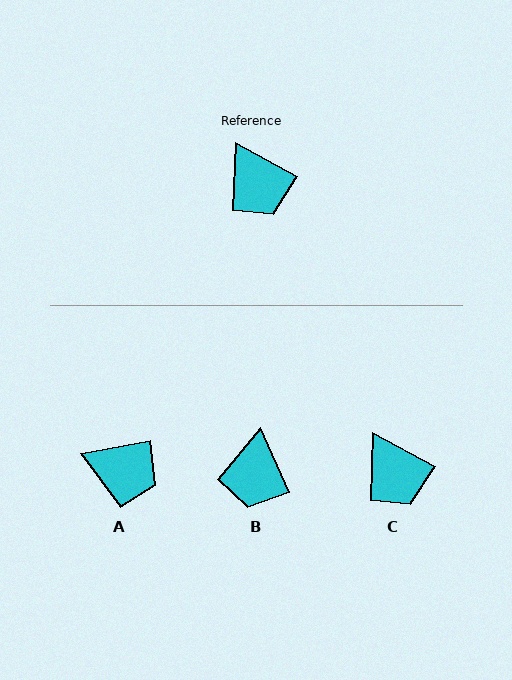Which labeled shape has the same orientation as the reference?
C.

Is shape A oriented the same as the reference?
No, it is off by about 38 degrees.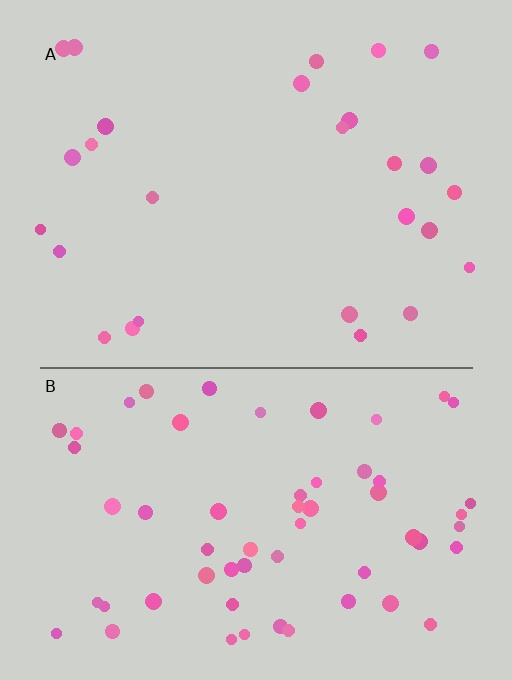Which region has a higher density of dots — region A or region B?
B (the bottom).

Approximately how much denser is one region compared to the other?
Approximately 2.3× — region B over region A.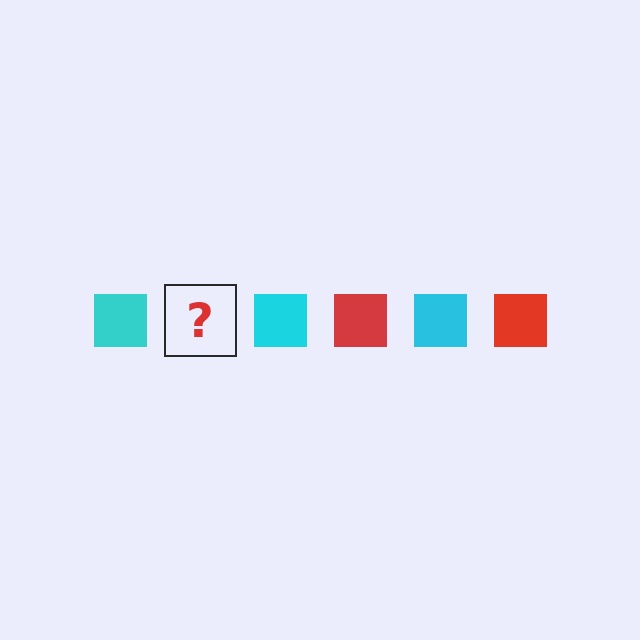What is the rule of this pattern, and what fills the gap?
The rule is that the pattern cycles through cyan, red squares. The gap should be filled with a red square.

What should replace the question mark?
The question mark should be replaced with a red square.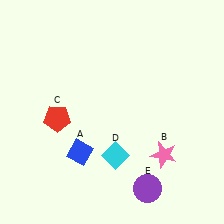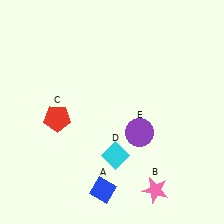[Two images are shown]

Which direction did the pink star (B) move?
The pink star (B) moved down.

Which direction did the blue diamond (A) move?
The blue diamond (A) moved down.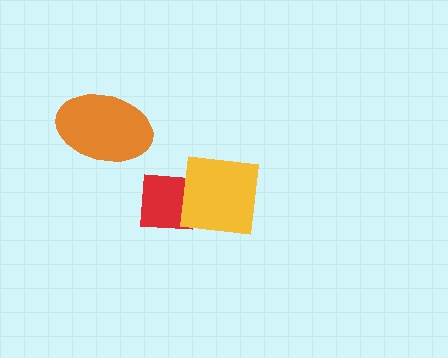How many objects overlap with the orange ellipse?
0 objects overlap with the orange ellipse.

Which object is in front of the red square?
The yellow square is in front of the red square.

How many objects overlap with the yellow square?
1 object overlaps with the yellow square.